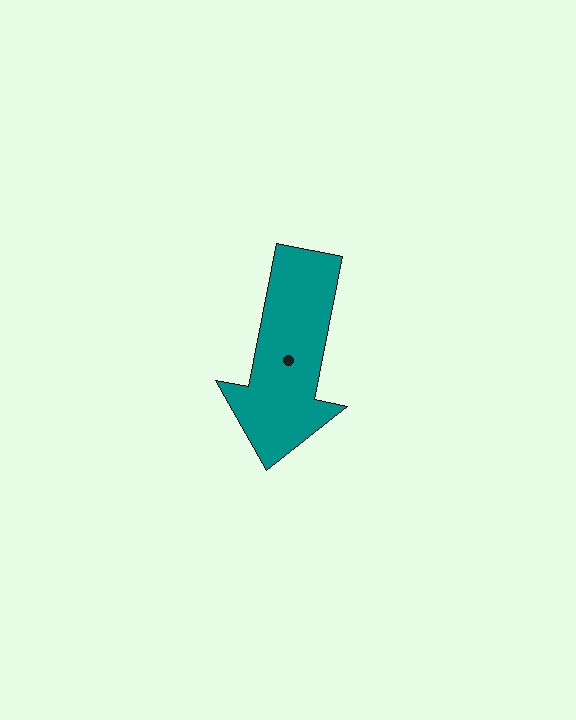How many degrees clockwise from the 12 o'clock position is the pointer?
Approximately 191 degrees.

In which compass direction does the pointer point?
South.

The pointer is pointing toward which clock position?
Roughly 6 o'clock.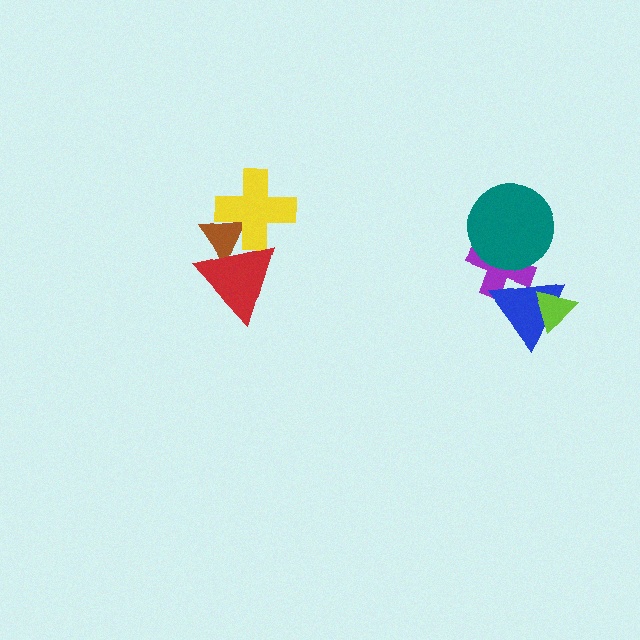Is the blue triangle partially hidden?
Yes, it is partially covered by another shape.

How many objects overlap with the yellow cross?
2 objects overlap with the yellow cross.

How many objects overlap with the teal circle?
1 object overlaps with the teal circle.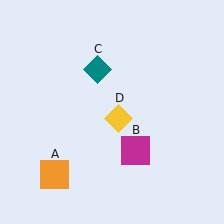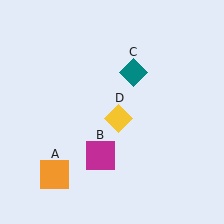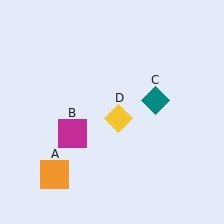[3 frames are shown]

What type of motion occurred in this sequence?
The magenta square (object B), teal diamond (object C) rotated clockwise around the center of the scene.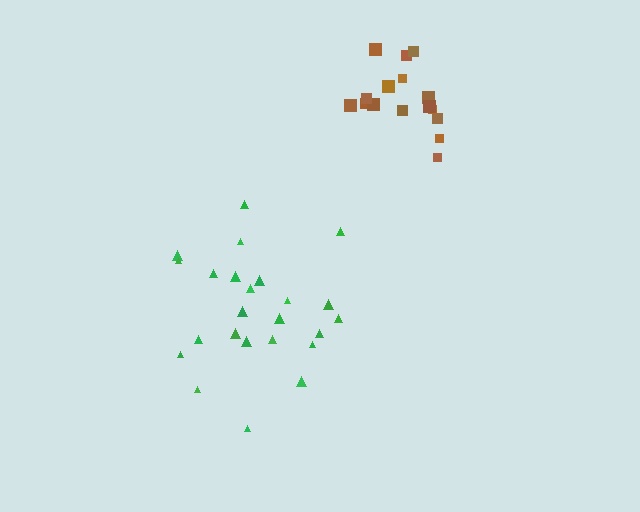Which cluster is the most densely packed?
Brown.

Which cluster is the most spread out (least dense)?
Green.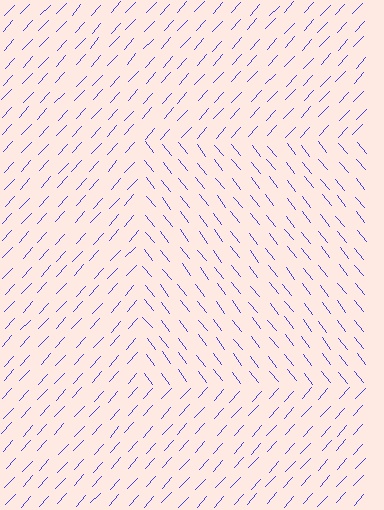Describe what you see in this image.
The image is filled with small blue line segments. A rectangle region in the image has lines oriented differently from the surrounding lines, creating a visible texture boundary.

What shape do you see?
I see a rectangle.